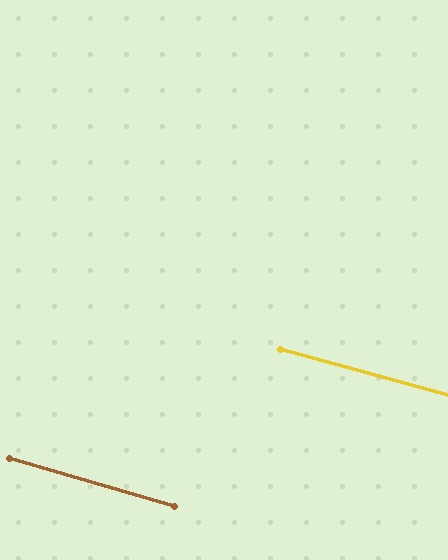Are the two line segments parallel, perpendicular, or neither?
Parallel — their directions differ by only 1.0°.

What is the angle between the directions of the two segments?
Approximately 1 degree.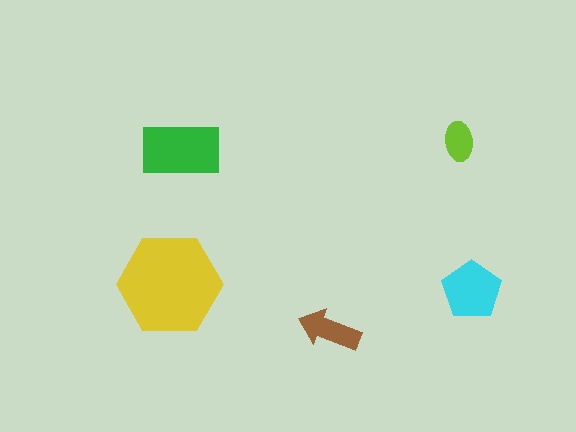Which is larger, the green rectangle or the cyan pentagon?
The green rectangle.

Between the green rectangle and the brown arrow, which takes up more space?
The green rectangle.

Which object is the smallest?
The lime ellipse.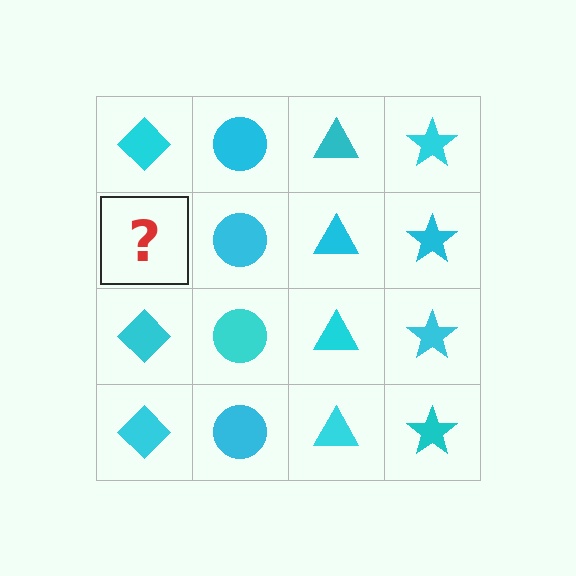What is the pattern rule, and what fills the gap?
The rule is that each column has a consistent shape. The gap should be filled with a cyan diamond.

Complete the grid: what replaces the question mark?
The question mark should be replaced with a cyan diamond.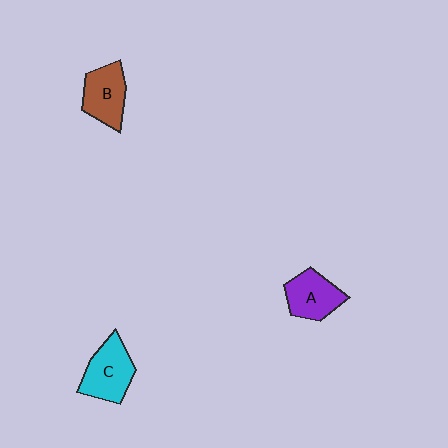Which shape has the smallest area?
Shape A (purple).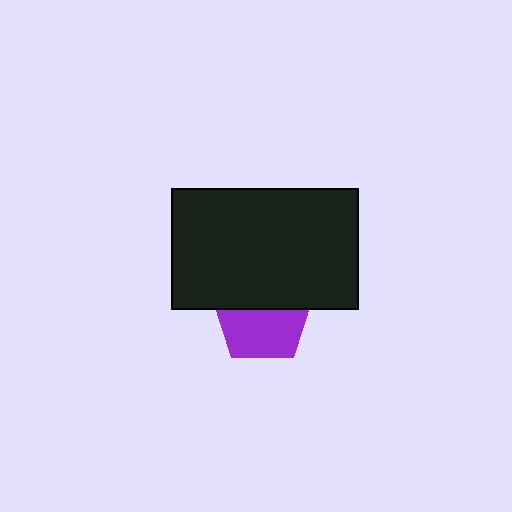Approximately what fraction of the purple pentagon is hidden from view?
Roughly 44% of the purple pentagon is hidden behind the black rectangle.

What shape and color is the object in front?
The object in front is a black rectangle.